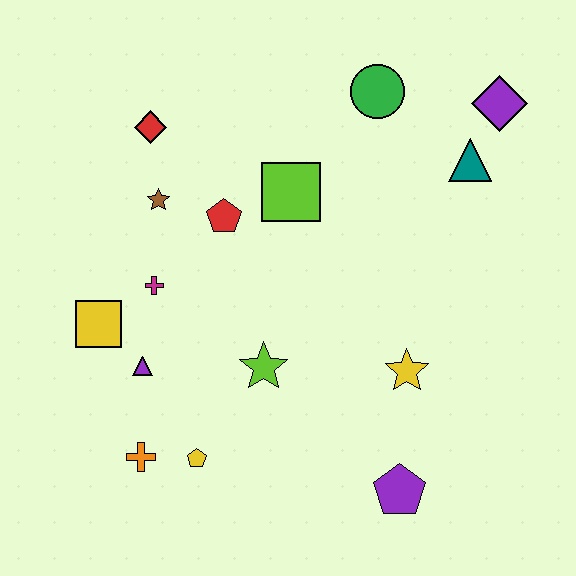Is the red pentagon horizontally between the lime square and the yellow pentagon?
Yes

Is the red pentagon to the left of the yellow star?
Yes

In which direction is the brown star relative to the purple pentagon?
The brown star is above the purple pentagon.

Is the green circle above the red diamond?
Yes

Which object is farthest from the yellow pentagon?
The purple diamond is farthest from the yellow pentagon.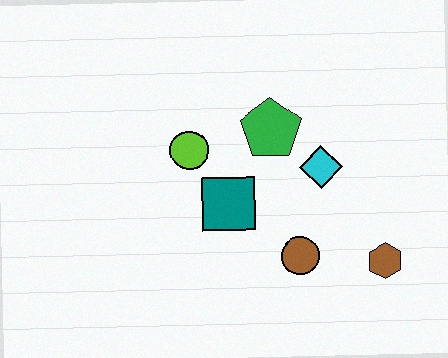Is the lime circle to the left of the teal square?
Yes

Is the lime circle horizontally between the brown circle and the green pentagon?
No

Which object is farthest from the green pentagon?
The brown hexagon is farthest from the green pentagon.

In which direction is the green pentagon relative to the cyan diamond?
The green pentagon is to the left of the cyan diamond.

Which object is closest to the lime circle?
The teal square is closest to the lime circle.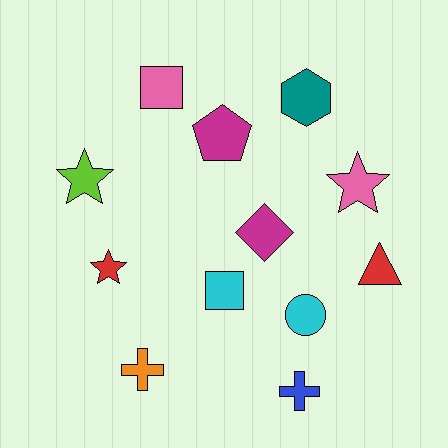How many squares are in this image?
There are 2 squares.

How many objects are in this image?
There are 12 objects.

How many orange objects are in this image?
There is 1 orange object.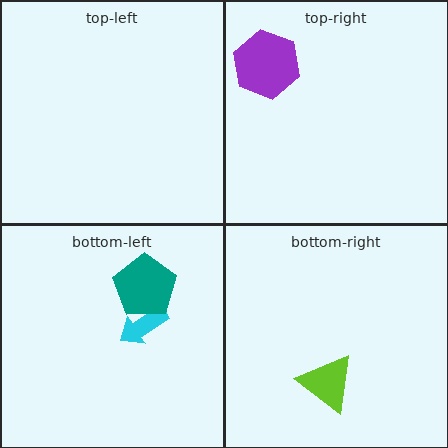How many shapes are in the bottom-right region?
1.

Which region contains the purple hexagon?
The top-right region.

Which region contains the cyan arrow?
The bottom-left region.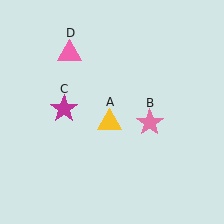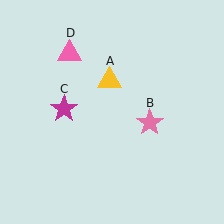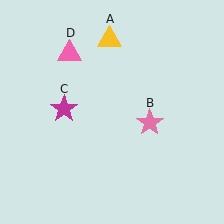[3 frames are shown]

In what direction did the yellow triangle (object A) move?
The yellow triangle (object A) moved up.